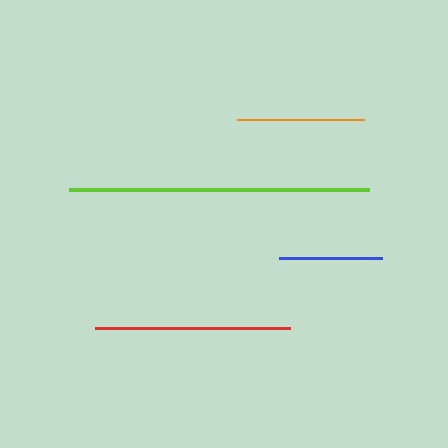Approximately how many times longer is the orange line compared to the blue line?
The orange line is approximately 1.2 times the length of the blue line.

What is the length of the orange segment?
The orange segment is approximately 128 pixels long.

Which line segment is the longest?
The lime line is the longest at approximately 300 pixels.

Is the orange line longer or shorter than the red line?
The red line is longer than the orange line.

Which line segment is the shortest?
The blue line is the shortest at approximately 103 pixels.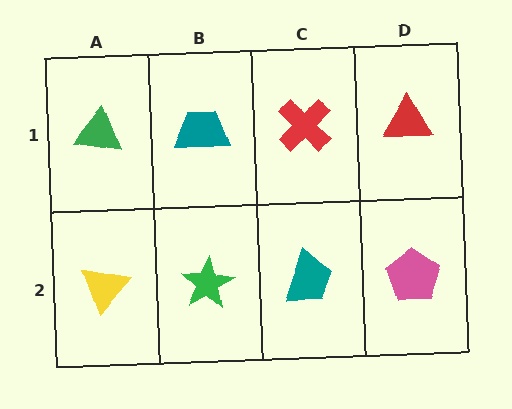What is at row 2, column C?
A teal trapezoid.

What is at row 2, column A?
A yellow triangle.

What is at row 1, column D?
A red triangle.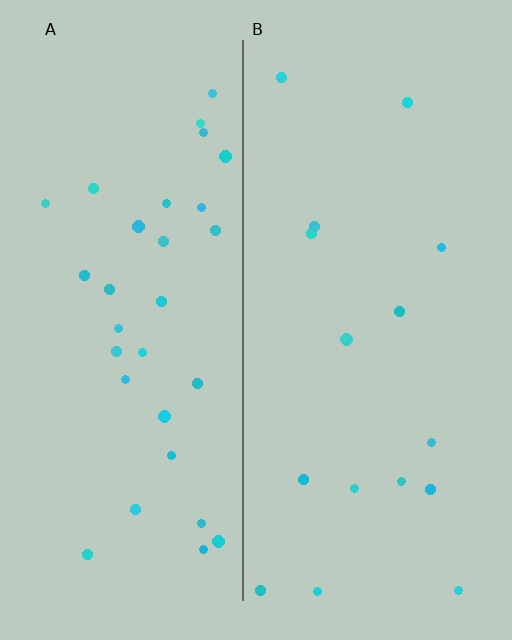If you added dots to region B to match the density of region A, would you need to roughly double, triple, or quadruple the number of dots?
Approximately double.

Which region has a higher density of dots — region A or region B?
A (the left).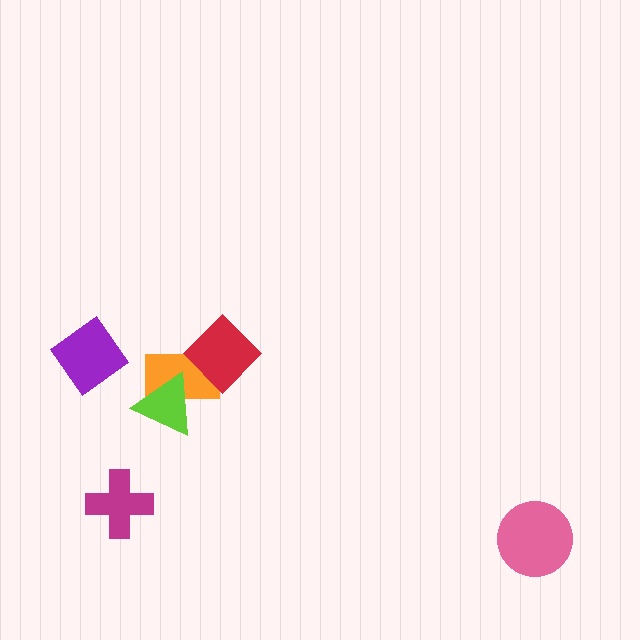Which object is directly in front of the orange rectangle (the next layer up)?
The lime triangle is directly in front of the orange rectangle.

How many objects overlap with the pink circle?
0 objects overlap with the pink circle.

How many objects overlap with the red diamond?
1 object overlaps with the red diamond.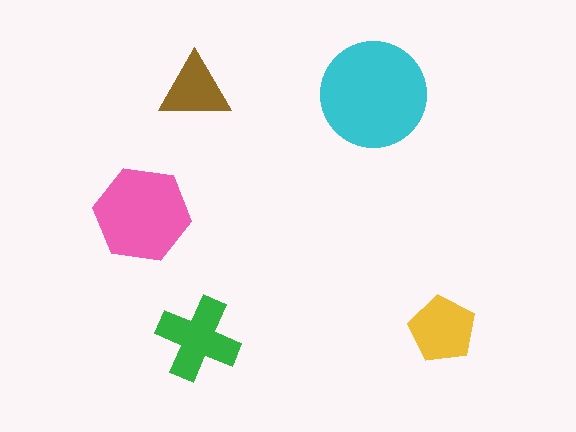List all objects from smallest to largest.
The brown triangle, the yellow pentagon, the green cross, the pink hexagon, the cyan circle.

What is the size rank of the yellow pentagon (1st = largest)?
4th.